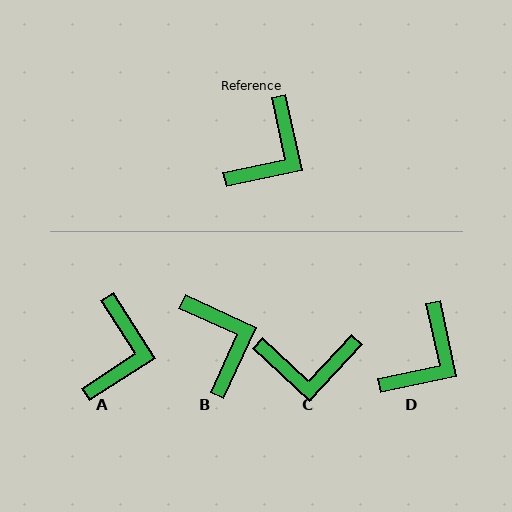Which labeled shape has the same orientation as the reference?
D.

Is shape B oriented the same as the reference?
No, it is off by about 53 degrees.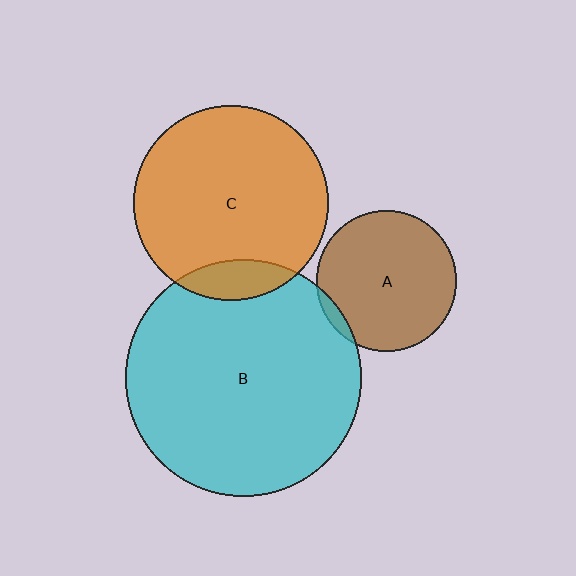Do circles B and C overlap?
Yes.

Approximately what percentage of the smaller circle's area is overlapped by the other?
Approximately 10%.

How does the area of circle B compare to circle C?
Approximately 1.5 times.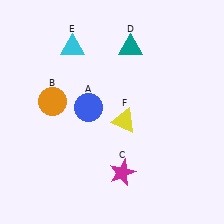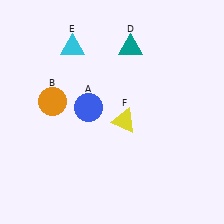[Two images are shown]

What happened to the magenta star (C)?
The magenta star (C) was removed in Image 2. It was in the bottom-right area of Image 1.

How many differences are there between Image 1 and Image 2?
There is 1 difference between the two images.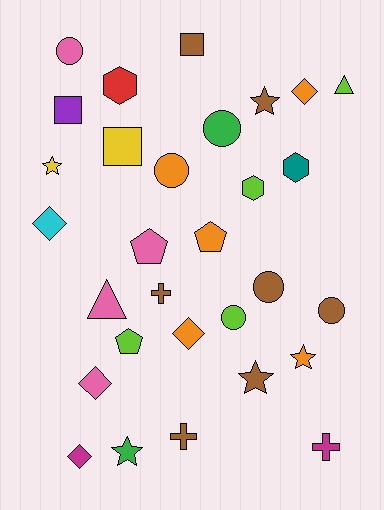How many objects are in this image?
There are 30 objects.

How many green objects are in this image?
There are 2 green objects.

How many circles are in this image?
There are 6 circles.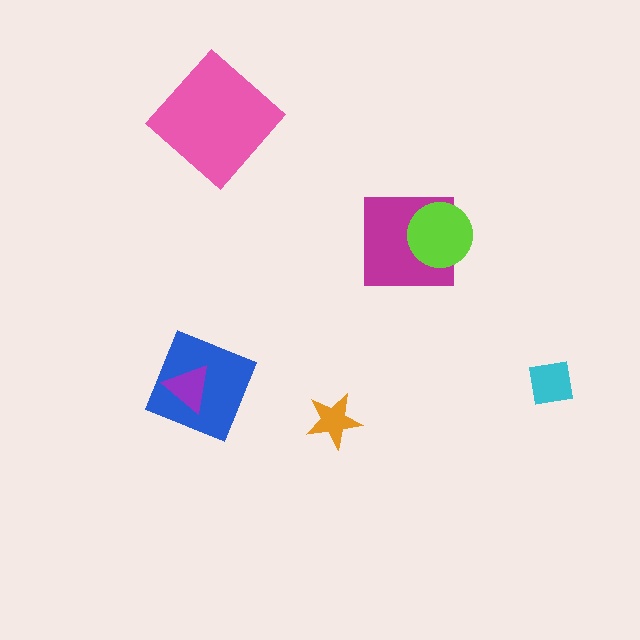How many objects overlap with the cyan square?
0 objects overlap with the cyan square.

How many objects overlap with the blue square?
1 object overlaps with the blue square.